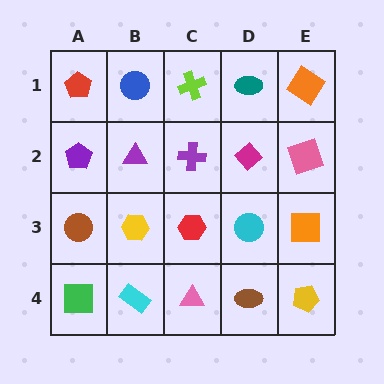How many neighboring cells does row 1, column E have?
2.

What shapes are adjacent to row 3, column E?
A pink square (row 2, column E), a yellow pentagon (row 4, column E), a cyan circle (row 3, column D).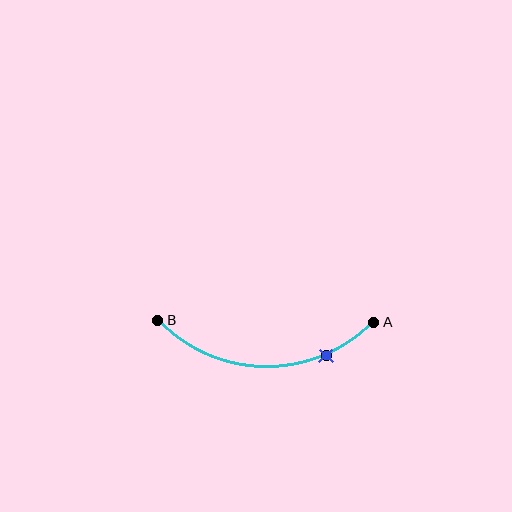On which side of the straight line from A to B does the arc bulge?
The arc bulges below the straight line connecting A and B.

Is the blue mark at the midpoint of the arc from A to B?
No. The blue mark lies on the arc but is closer to endpoint A. The arc midpoint would be at the point on the curve equidistant along the arc from both A and B.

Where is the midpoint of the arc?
The arc midpoint is the point on the curve farthest from the straight line joining A and B. It sits below that line.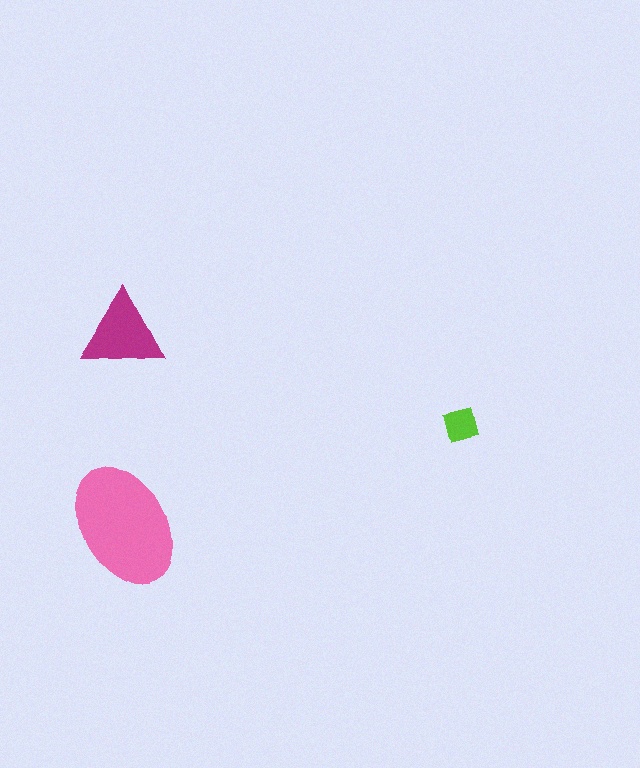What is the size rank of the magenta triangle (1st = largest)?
2nd.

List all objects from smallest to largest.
The lime diamond, the magenta triangle, the pink ellipse.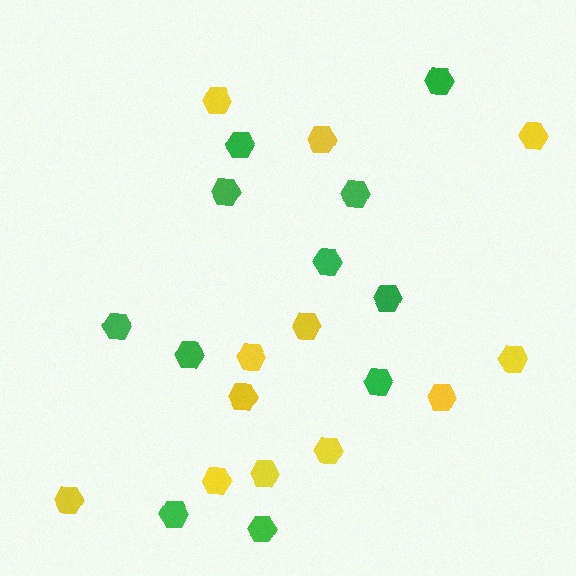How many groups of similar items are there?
There are 2 groups: one group of green hexagons (11) and one group of yellow hexagons (12).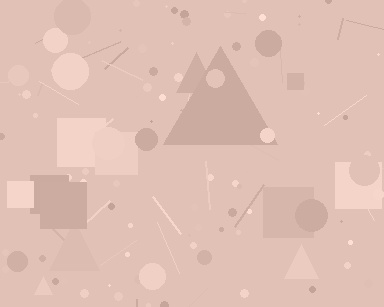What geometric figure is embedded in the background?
A triangle is embedded in the background.